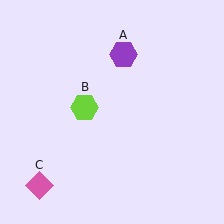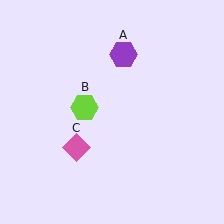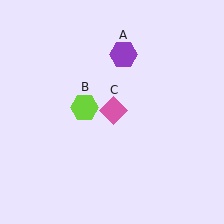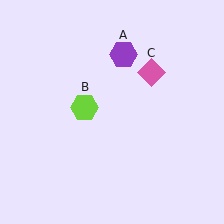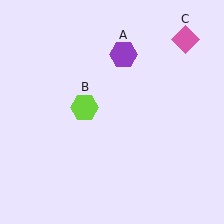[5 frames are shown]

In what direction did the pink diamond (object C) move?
The pink diamond (object C) moved up and to the right.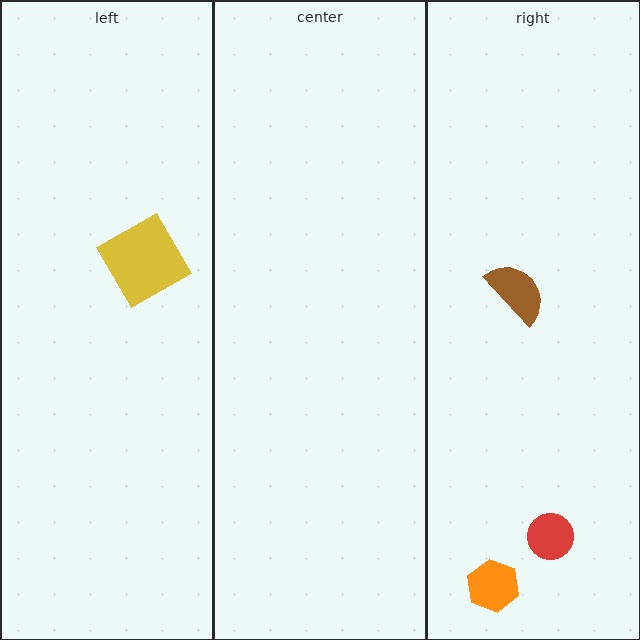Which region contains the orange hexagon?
The right region.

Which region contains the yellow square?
The left region.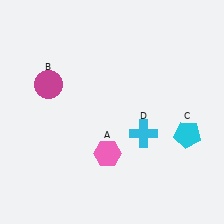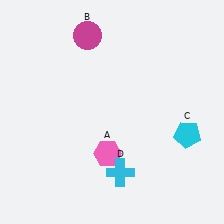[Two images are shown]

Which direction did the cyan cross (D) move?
The cyan cross (D) moved down.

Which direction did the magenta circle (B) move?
The magenta circle (B) moved up.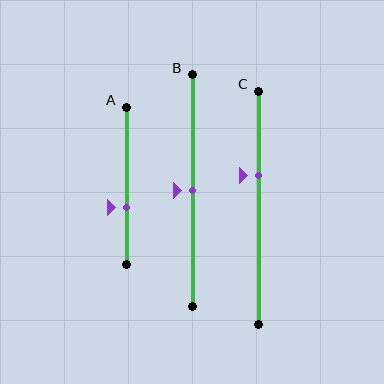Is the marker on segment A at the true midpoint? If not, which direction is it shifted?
No, the marker on segment A is shifted downward by about 14% of the segment length.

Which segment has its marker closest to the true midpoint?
Segment B has its marker closest to the true midpoint.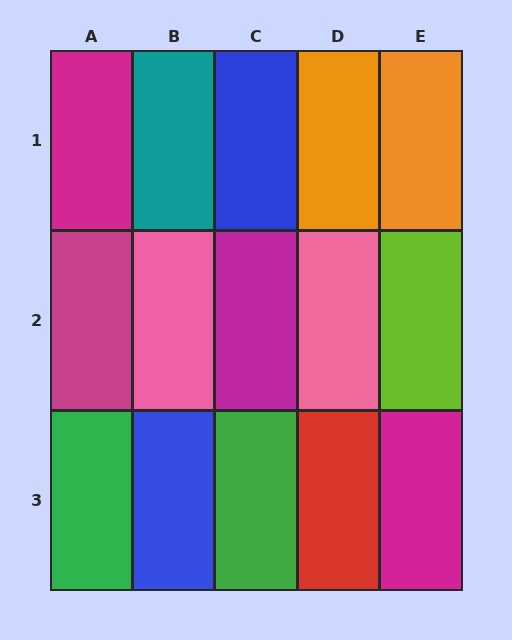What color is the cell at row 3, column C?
Green.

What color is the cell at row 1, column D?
Orange.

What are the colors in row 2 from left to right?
Magenta, pink, magenta, pink, lime.